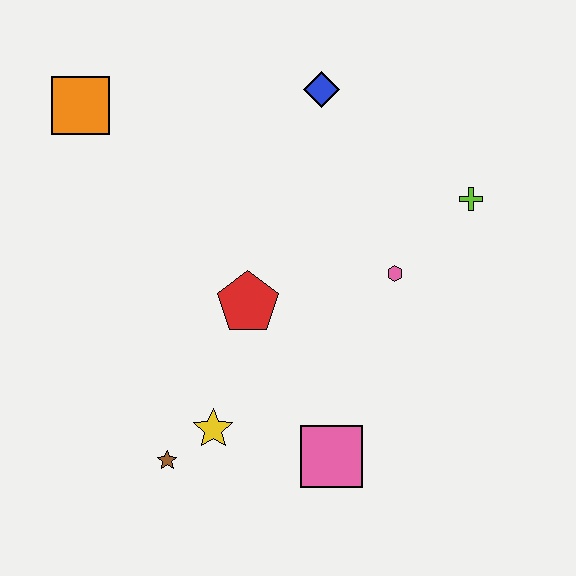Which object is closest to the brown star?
The yellow star is closest to the brown star.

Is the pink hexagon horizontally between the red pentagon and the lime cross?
Yes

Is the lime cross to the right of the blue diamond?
Yes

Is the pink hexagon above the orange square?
No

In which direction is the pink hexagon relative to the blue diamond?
The pink hexagon is below the blue diamond.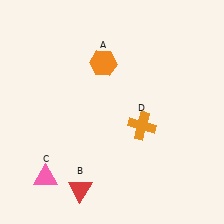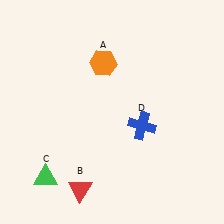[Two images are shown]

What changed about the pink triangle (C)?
In Image 1, C is pink. In Image 2, it changed to green.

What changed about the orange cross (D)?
In Image 1, D is orange. In Image 2, it changed to blue.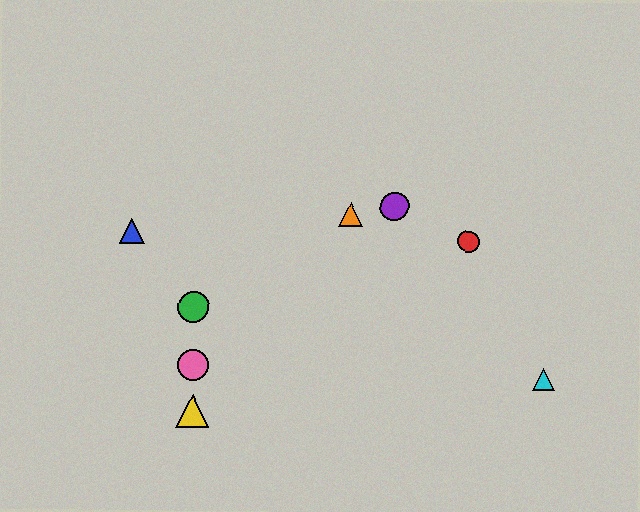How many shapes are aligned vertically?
3 shapes (the green circle, the yellow triangle, the pink circle) are aligned vertically.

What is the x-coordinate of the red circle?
The red circle is at x≈469.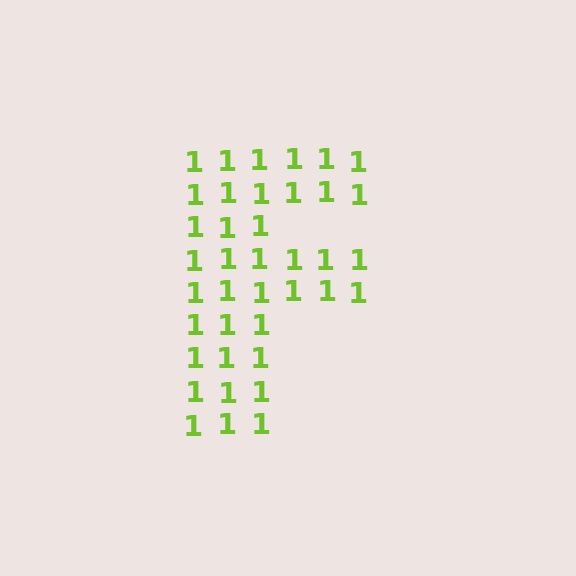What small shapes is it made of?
It is made of small digit 1's.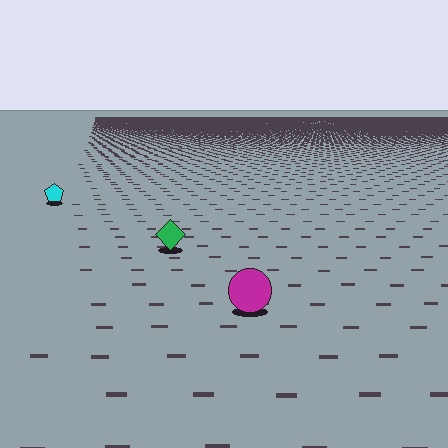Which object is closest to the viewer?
The magenta circle is closest. The texture marks near it are larger and more spread out.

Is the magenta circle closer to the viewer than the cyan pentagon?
Yes. The magenta circle is closer — you can tell from the texture gradient: the ground texture is coarser near it.